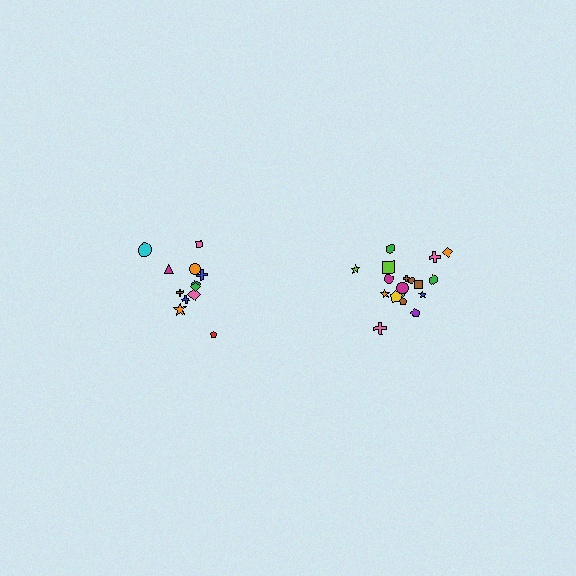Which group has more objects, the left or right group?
The right group.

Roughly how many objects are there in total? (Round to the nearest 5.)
Roughly 30 objects in total.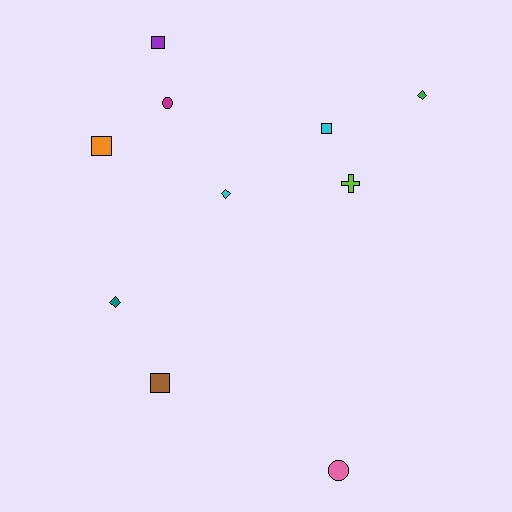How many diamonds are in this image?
There are 3 diamonds.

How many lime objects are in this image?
There is 1 lime object.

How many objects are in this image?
There are 10 objects.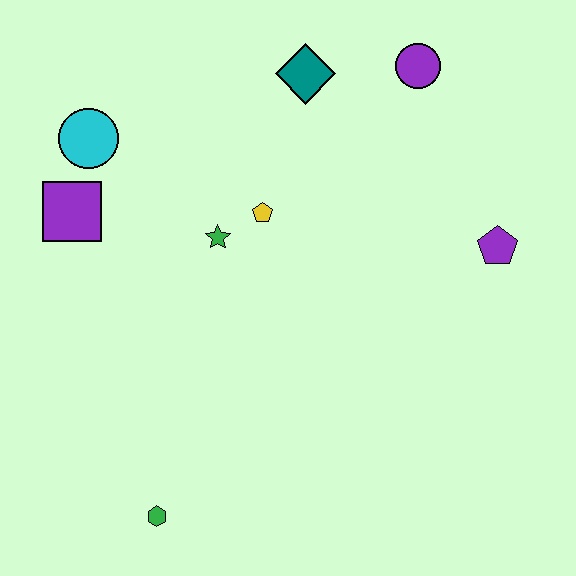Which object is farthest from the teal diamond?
The green hexagon is farthest from the teal diamond.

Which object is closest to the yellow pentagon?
The green star is closest to the yellow pentagon.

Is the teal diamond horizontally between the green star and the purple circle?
Yes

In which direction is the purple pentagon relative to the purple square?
The purple pentagon is to the right of the purple square.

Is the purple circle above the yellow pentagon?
Yes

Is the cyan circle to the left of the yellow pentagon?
Yes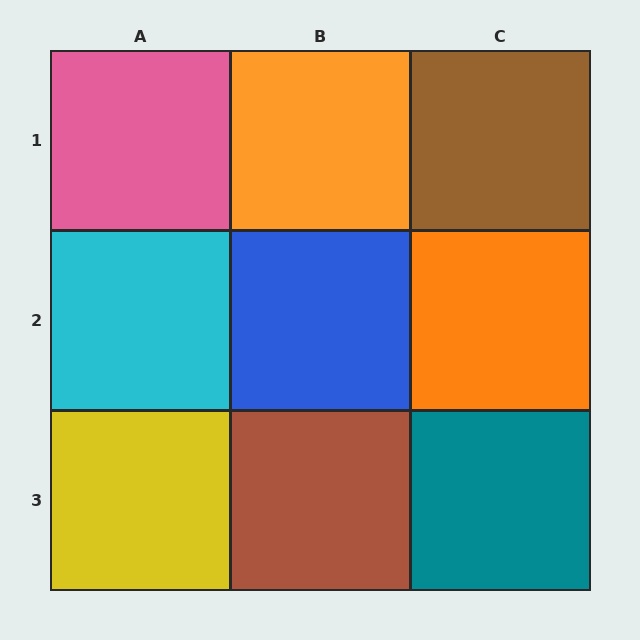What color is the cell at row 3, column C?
Teal.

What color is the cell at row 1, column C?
Brown.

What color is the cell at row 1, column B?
Orange.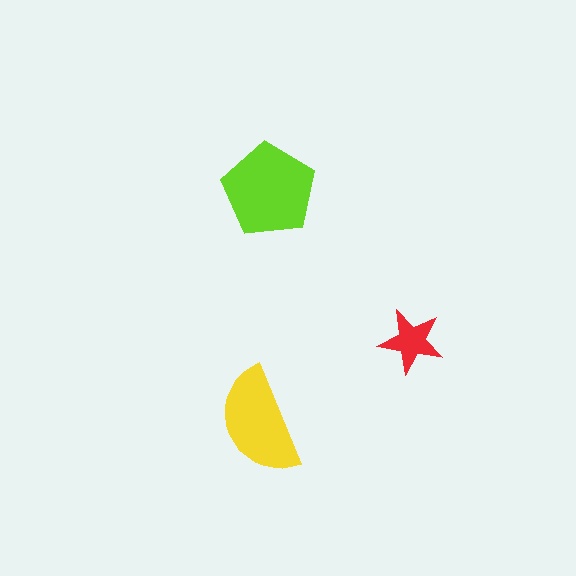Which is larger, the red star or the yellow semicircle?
The yellow semicircle.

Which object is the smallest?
The red star.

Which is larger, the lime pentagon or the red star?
The lime pentagon.